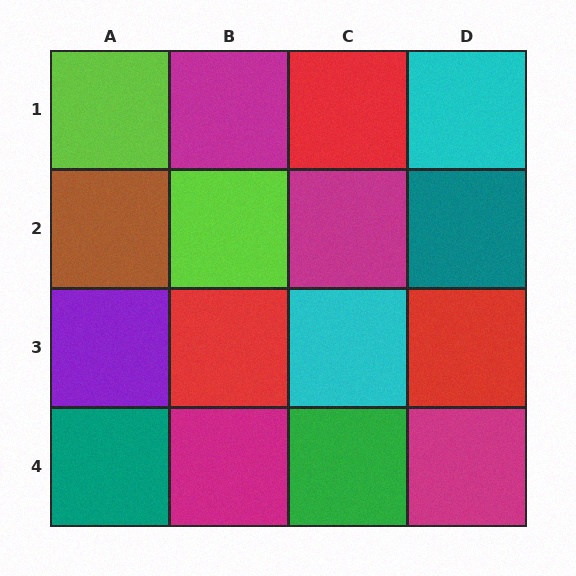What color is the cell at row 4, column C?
Green.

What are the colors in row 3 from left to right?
Purple, red, cyan, red.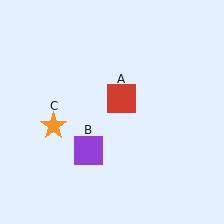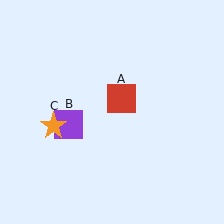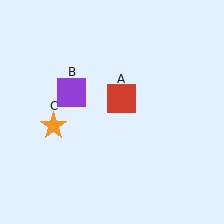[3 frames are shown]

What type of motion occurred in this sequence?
The purple square (object B) rotated clockwise around the center of the scene.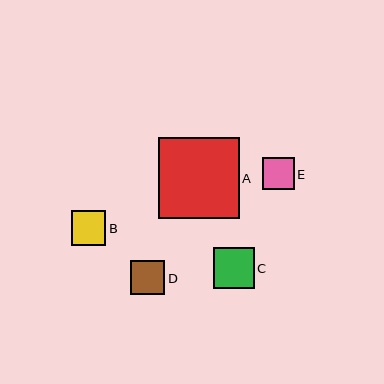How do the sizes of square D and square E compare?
Square D and square E are approximately the same size.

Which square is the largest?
Square A is the largest with a size of approximately 81 pixels.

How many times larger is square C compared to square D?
Square C is approximately 1.2 times the size of square D.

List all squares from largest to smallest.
From largest to smallest: A, C, B, D, E.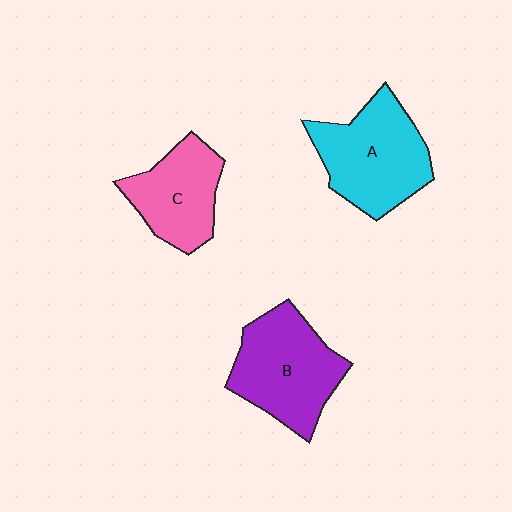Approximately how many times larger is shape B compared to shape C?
Approximately 1.3 times.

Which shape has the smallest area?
Shape C (pink).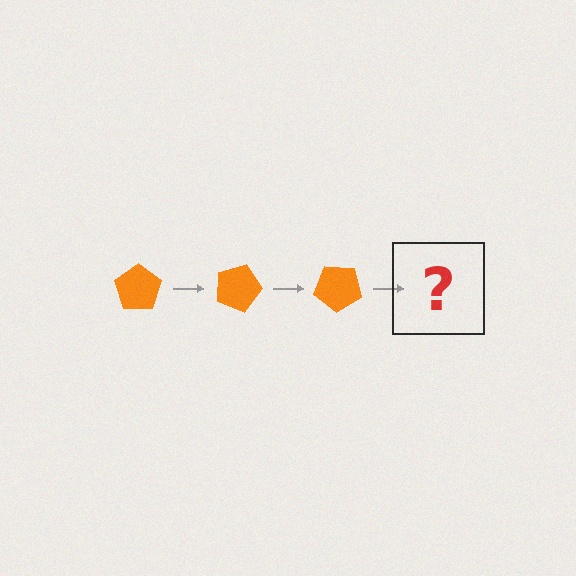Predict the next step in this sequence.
The next step is an orange pentagon rotated 60 degrees.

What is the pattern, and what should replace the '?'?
The pattern is that the pentagon rotates 20 degrees each step. The '?' should be an orange pentagon rotated 60 degrees.